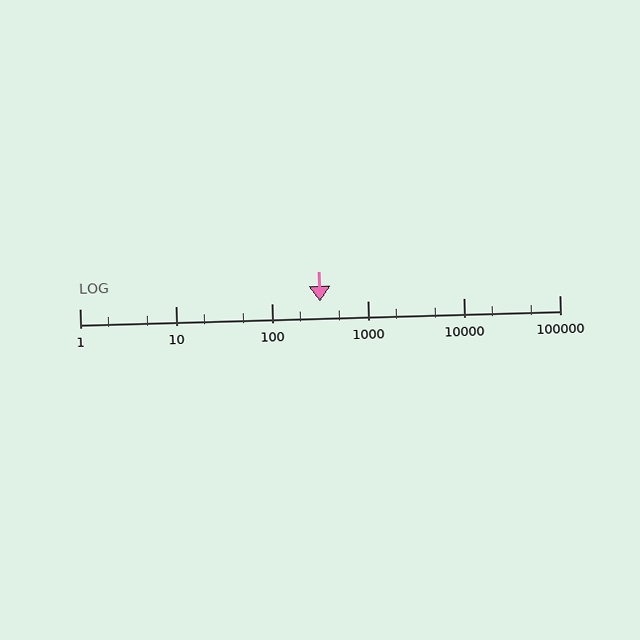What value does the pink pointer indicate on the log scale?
The pointer indicates approximately 320.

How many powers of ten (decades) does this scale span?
The scale spans 5 decades, from 1 to 100000.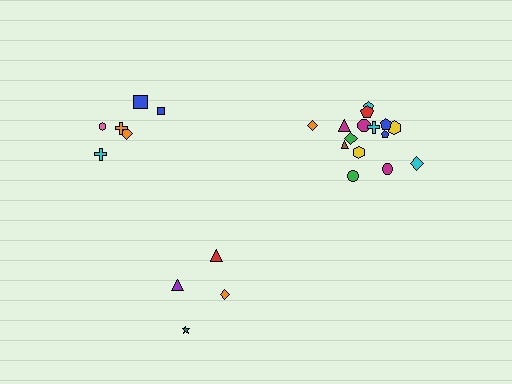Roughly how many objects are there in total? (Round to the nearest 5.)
Roughly 25 objects in total.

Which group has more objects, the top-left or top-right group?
The top-right group.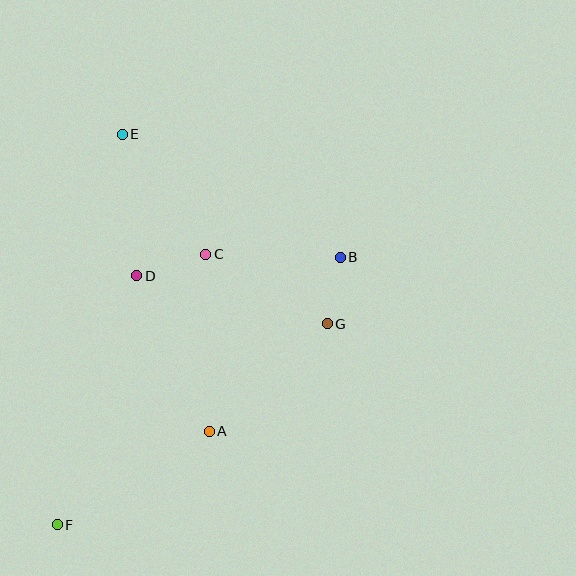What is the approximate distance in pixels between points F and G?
The distance between F and G is approximately 336 pixels.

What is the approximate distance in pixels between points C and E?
The distance between C and E is approximately 146 pixels.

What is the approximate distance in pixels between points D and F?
The distance between D and F is approximately 261 pixels.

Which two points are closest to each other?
Points B and G are closest to each other.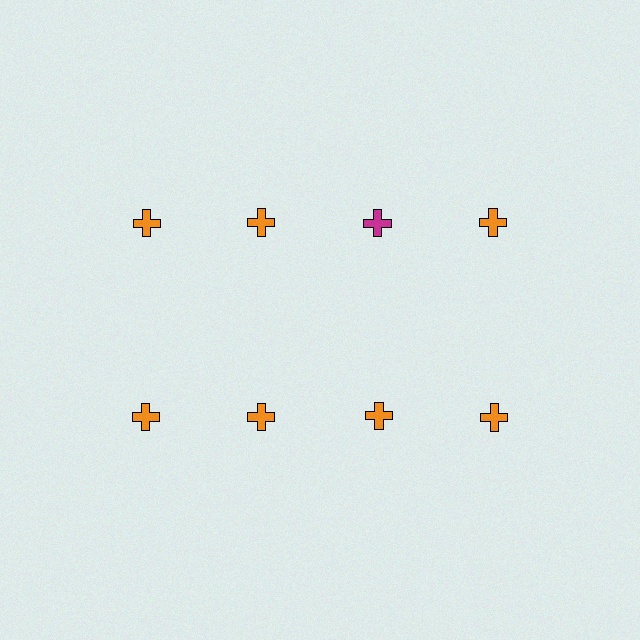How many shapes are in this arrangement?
There are 8 shapes arranged in a grid pattern.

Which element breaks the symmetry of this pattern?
The magenta cross in the top row, center column breaks the symmetry. All other shapes are orange crosses.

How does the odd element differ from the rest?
It has a different color: magenta instead of orange.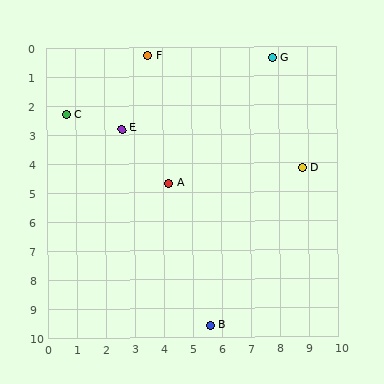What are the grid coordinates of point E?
Point E is at approximately (2.6, 2.8).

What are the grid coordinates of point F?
Point F is at approximately (3.5, 0.3).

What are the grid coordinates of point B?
Point B is at approximately (5.6, 9.6).